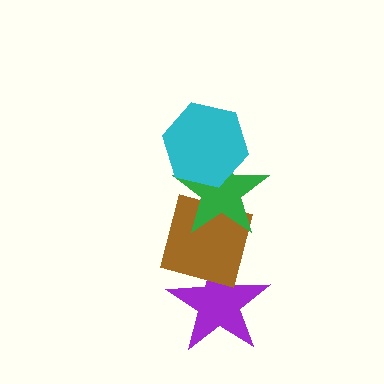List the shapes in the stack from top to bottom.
From top to bottom: the cyan hexagon, the green star, the brown square, the purple star.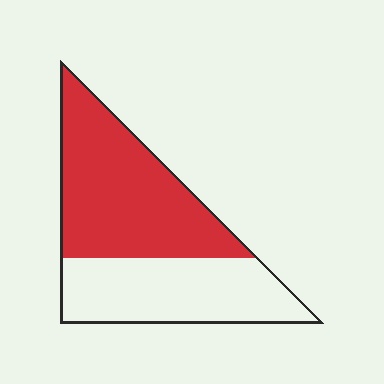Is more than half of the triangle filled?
Yes.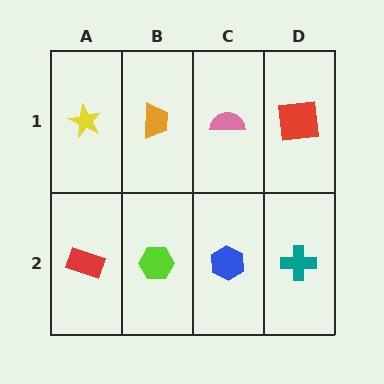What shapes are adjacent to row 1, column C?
A blue hexagon (row 2, column C), an orange trapezoid (row 1, column B), a red square (row 1, column D).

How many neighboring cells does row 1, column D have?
2.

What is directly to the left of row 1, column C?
An orange trapezoid.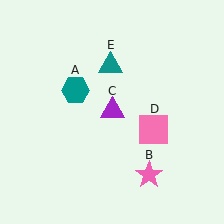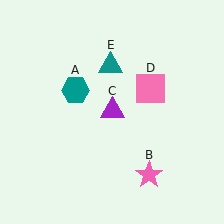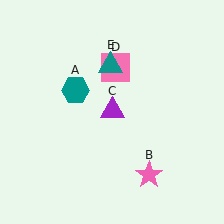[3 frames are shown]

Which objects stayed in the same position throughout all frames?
Teal hexagon (object A) and pink star (object B) and purple triangle (object C) and teal triangle (object E) remained stationary.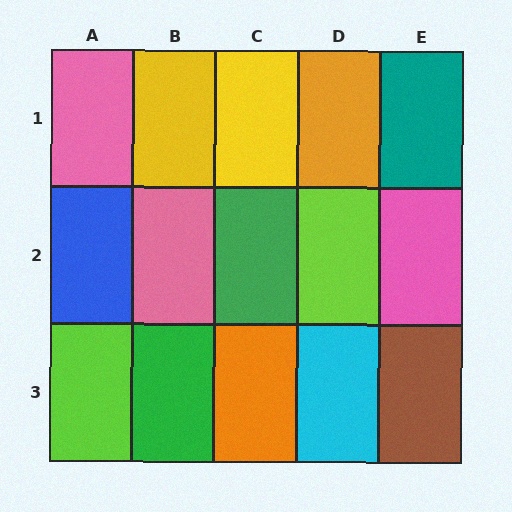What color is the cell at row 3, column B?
Green.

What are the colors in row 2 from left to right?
Blue, pink, green, lime, pink.